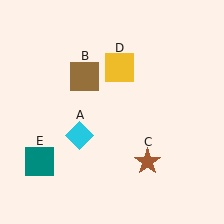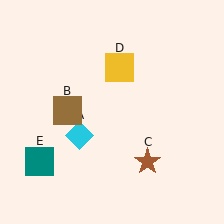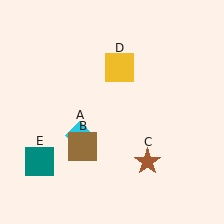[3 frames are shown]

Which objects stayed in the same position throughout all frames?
Cyan diamond (object A) and brown star (object C) and yellow square (object D) and teal square (object E) remained stationary.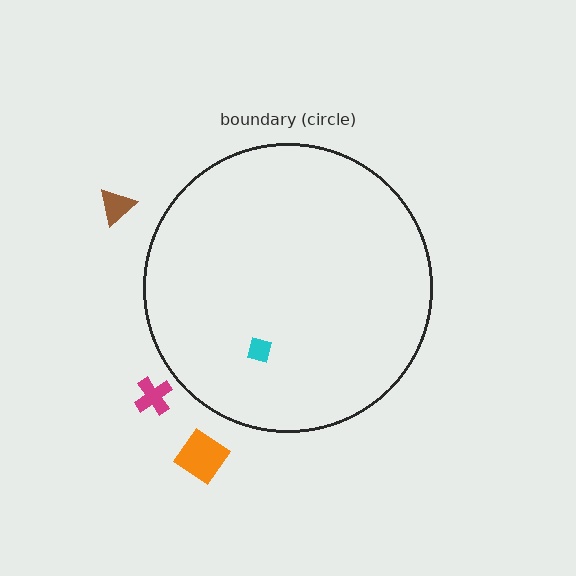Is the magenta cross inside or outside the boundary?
Outside.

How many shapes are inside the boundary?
1 inside, 3 outside.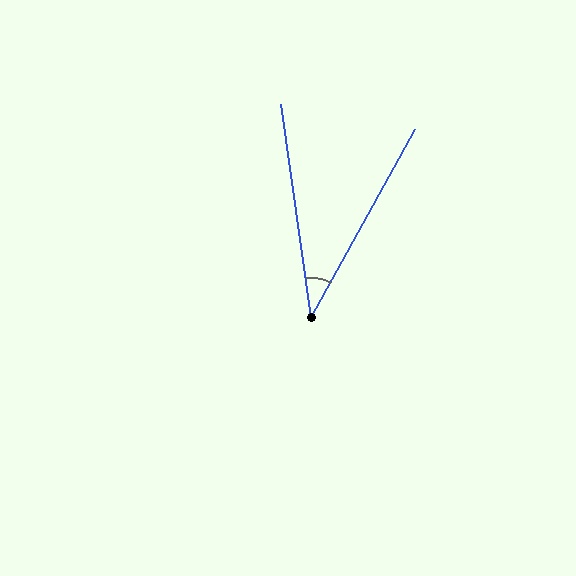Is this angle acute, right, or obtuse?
It is acute.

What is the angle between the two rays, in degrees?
Approximately 37 degrees.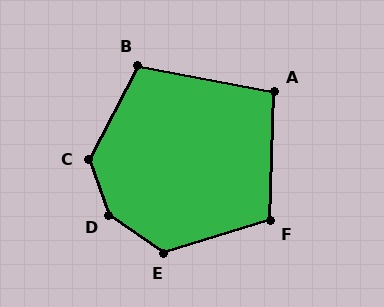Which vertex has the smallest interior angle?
A, at approximately 99 degrees.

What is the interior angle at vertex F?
Approximately 109 degrees (obtuse).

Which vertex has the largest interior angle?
D, at approximately 144 degrees.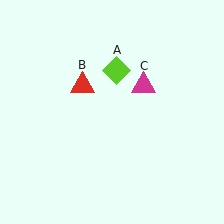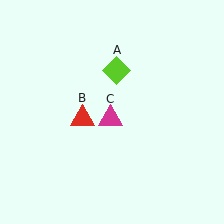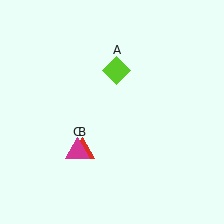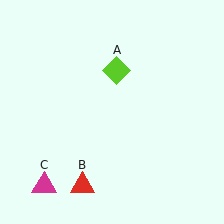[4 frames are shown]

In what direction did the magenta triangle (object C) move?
The magenta triangle (object C) moved down and to the left.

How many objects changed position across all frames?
2 objects changed position: red triangle (object B), magenta triangle (object C).